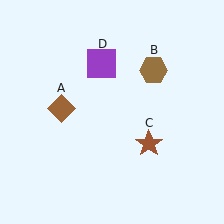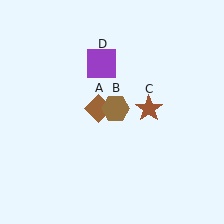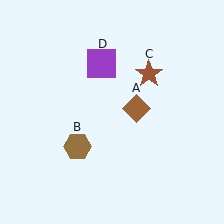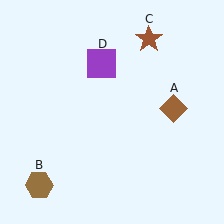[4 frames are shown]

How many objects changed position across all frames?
3 objects changed position: brown diamond (object A), brown hexagon (object B), brown star (object C).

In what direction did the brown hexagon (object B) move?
The brown hexagon (object B) moved down and to the left.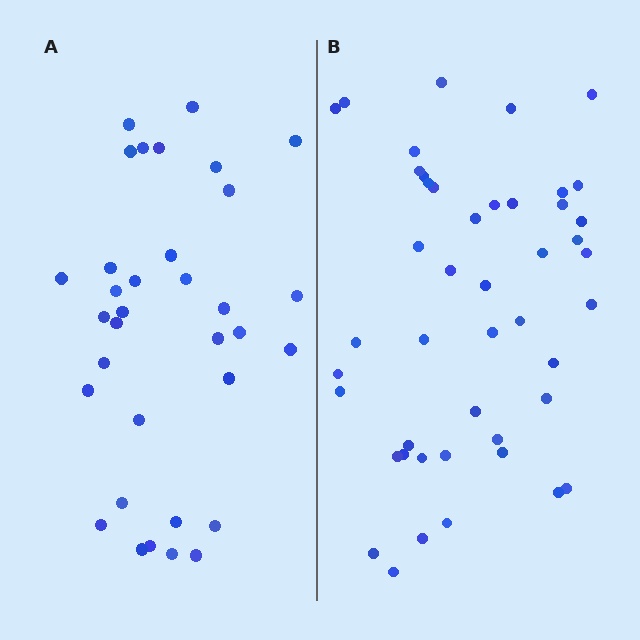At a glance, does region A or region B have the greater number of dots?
Region B (the right region) has more dots.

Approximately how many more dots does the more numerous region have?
Region B has roughly 12 or so more dots than region A.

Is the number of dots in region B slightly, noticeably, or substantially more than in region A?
Region B has noticeably more, but not dramatically so. The ratio is roughly 1.4 to 1.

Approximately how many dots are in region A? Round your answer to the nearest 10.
About 30 dots. (The exact count is 34, which rounds to 30.)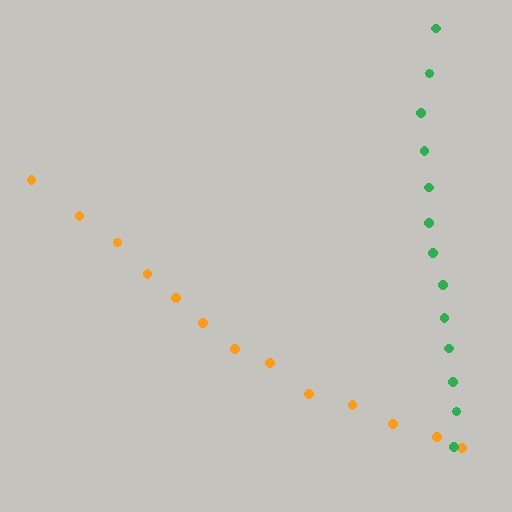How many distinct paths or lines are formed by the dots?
There are 2 distinct paths.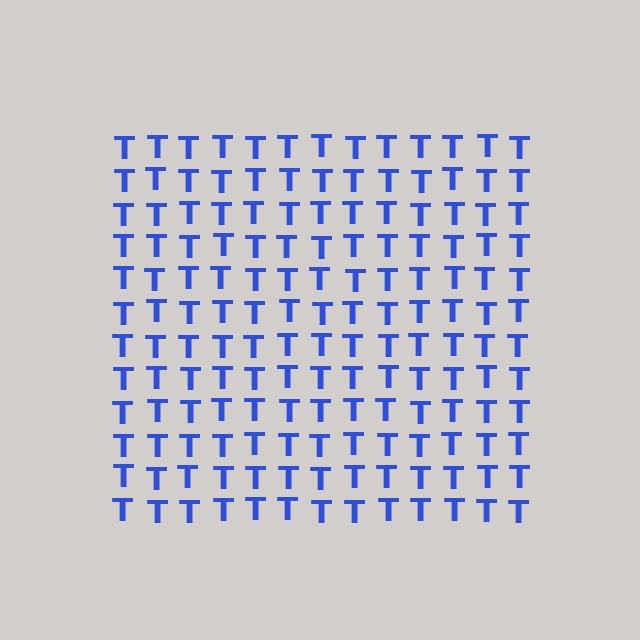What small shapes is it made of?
It is made of small letter T's.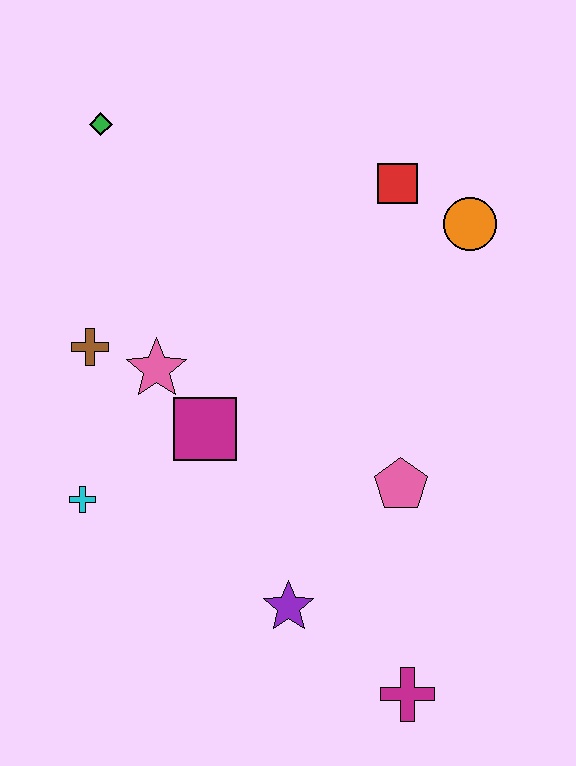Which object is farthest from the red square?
The magenta cross is farthest from the red square.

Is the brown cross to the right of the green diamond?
No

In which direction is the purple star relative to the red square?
The purple star is below the red square.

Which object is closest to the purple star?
The magenta cross is closest to the purple star.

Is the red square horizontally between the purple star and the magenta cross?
Yes